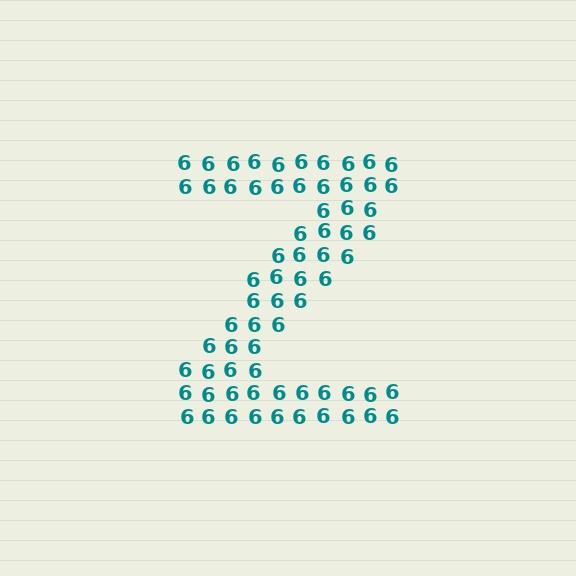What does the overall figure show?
The overall figure shows the letter Z.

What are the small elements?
The small elements are digit 6's.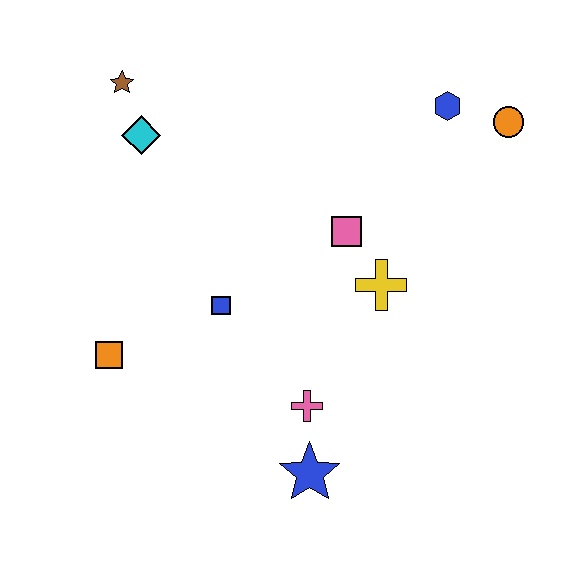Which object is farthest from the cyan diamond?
The blue star is farthest from the cyan diamond.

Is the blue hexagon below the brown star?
Yes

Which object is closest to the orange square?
The blue square is closest to the orange square.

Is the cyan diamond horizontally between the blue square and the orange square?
Yes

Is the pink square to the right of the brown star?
Yes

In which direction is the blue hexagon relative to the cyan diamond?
The blue hexagon is to the right of the cyan diamond.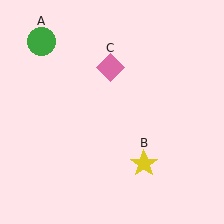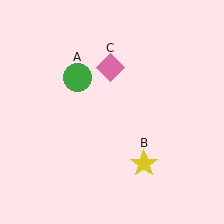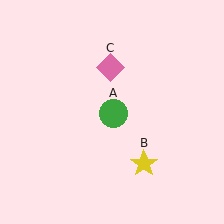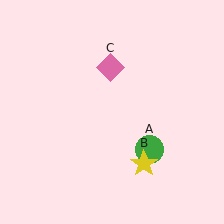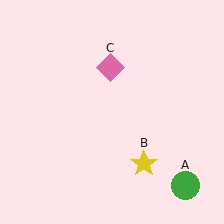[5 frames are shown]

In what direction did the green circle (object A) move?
The green circle (object A) moved down and to the right.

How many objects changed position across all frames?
1 object changed position: green circle (object A).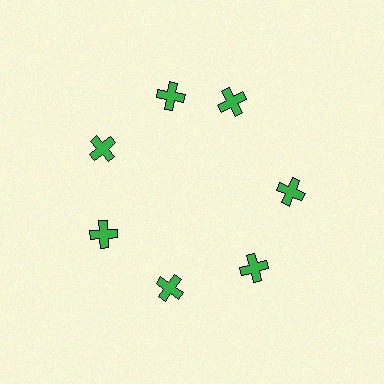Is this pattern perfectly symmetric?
No. The 7 green crosses are arranged in a ring, but one element near the 1 o'clock position is rotated out of alignment along the ring, breaking the 7-fold rotational symmetry.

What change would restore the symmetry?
The symmetry would be restored by rotating it back into even spacing with its neighbors so that all 7 crosses sit at equal angles and equal distance from the center.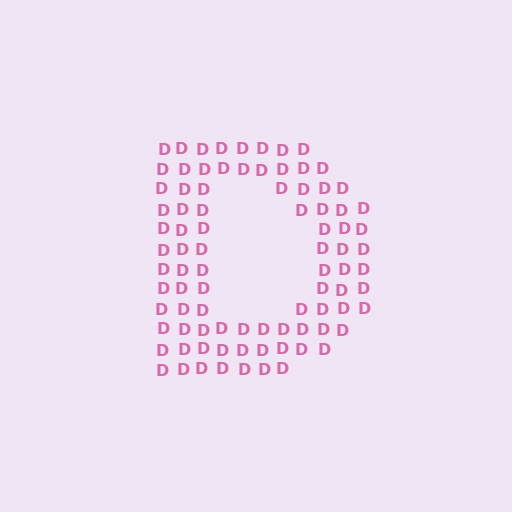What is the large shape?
The large shape is the letter D.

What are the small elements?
The small elements are letter D's.